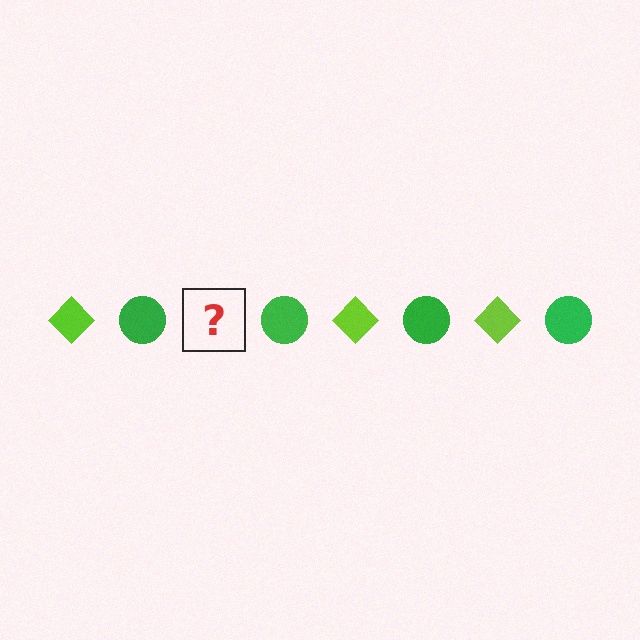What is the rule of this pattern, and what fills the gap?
The rule is that the pattern alternates between lime diamond and green circle. The gap should be filled with a lime diamond.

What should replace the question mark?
The question mark should be replaced with a lime diamond.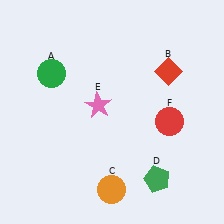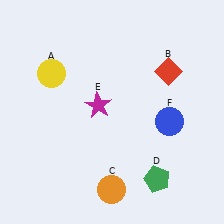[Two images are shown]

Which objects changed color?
A changed from green to yellow. E changed from pink to magenta. F changed from red to blue.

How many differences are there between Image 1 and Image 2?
There are 3 differences between the two images.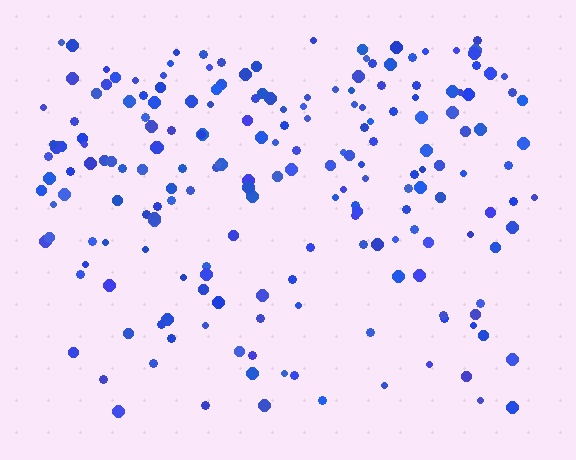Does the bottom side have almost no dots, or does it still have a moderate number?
Still a moderate number, just noticeably fewer than the top.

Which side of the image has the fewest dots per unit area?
The bottom.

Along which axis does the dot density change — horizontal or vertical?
Vertical.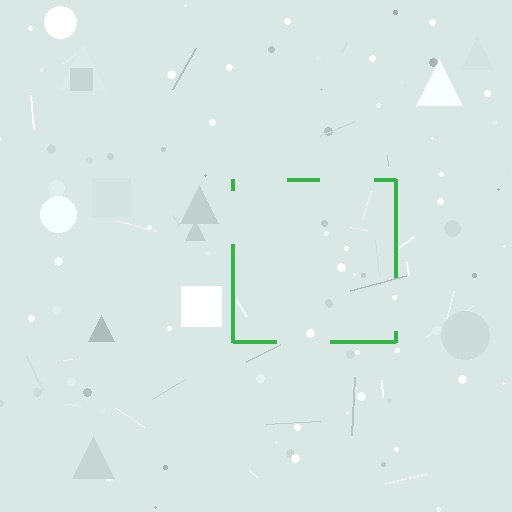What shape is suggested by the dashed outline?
The dashed outline suggests a square.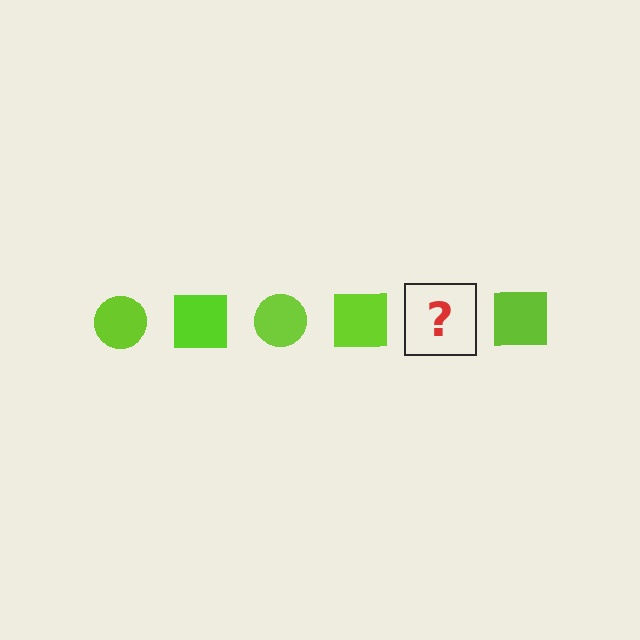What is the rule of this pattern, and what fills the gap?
The rule is that the pattern cycles through circle, square shapes in lime. The gap should be filled with a lime circle.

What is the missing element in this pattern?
The missing element is a lime circle.